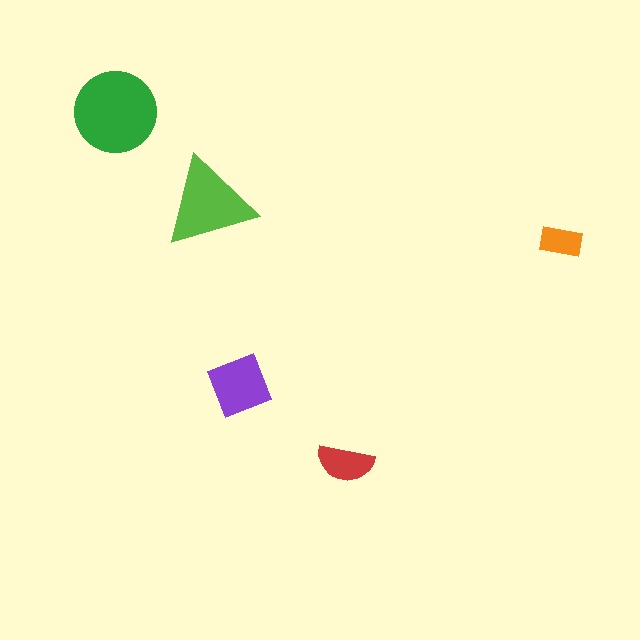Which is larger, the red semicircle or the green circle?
The green circle.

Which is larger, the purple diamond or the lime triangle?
The lime triangle.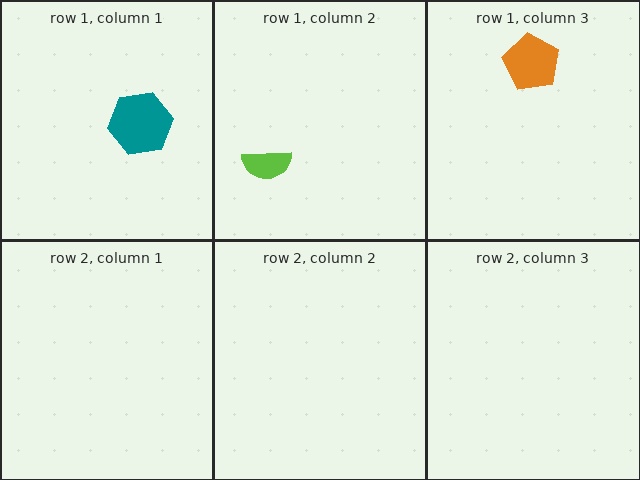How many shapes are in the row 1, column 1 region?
1.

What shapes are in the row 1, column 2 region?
The lime semicircle.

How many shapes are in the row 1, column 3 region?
1.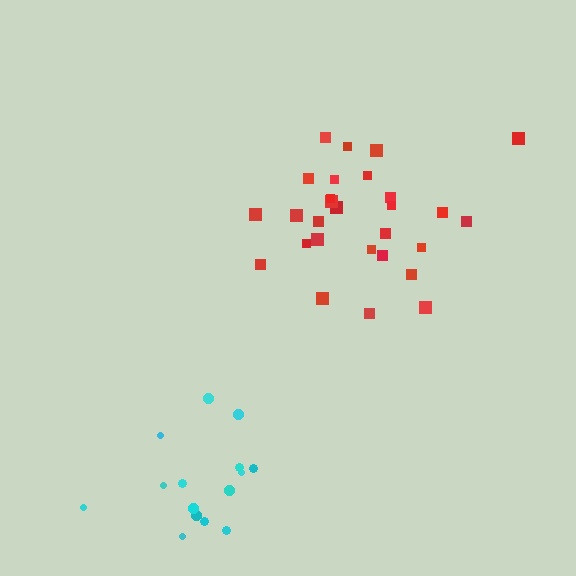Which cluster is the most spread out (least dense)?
Cyan.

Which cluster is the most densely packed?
Red.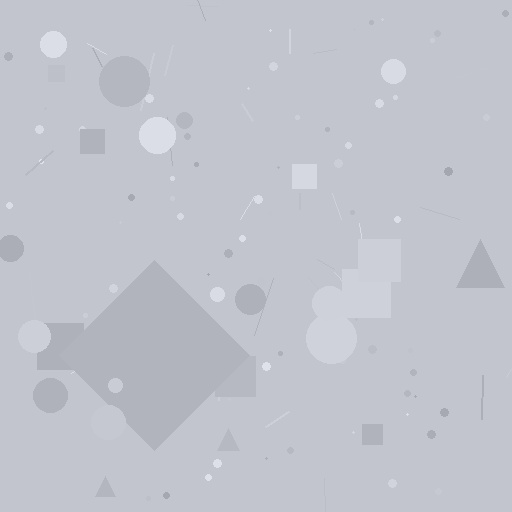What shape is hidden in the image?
A diamond is hidden in the image.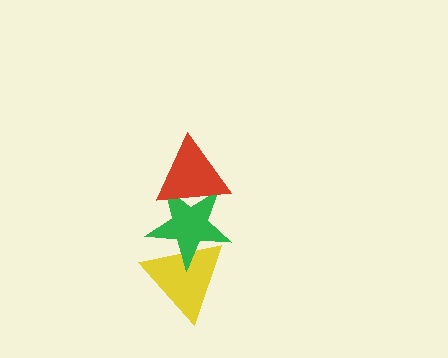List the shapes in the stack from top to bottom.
From top to bottom: the red triangle, the green star, the yellow triangle.